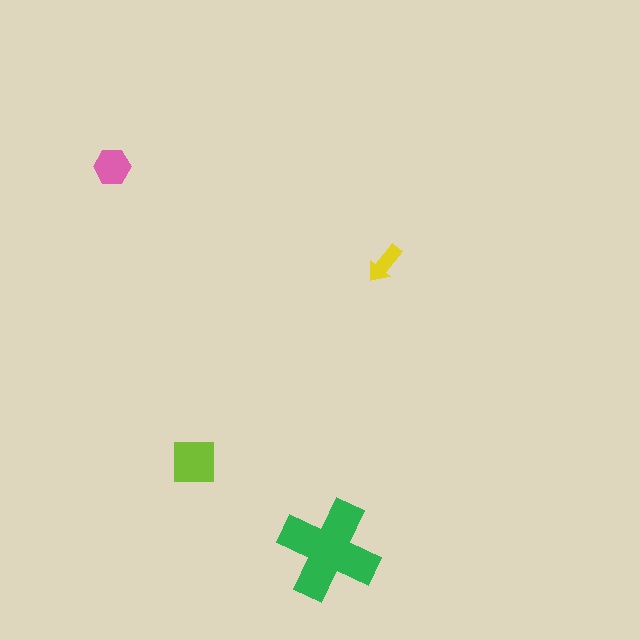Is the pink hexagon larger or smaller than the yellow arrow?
Larger.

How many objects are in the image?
There are 4 objects in the image.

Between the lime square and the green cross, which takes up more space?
The green cross.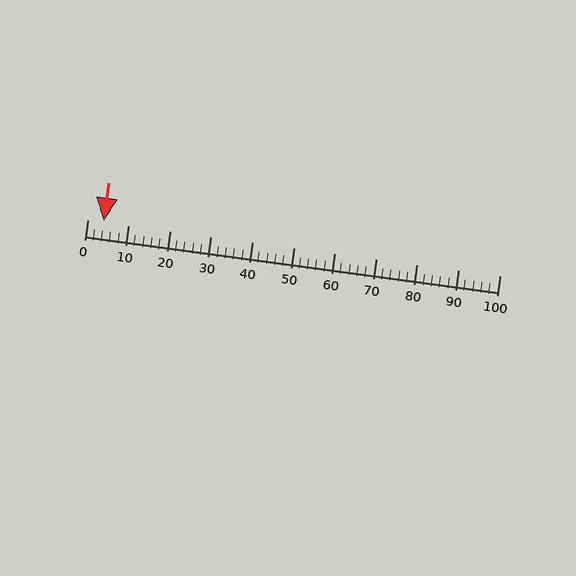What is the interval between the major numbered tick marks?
The major tick marks are spaced 10 units apart.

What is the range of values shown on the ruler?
The ruler shows values from 0 to 100.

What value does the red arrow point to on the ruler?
The red arrow points to approximately 4.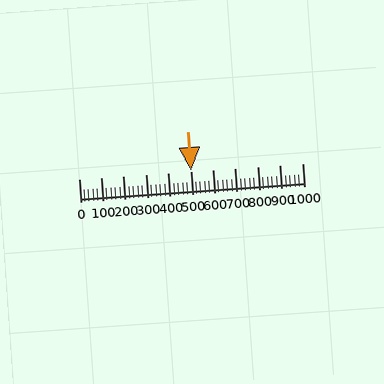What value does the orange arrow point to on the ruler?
The orange arrow points to approximately 500.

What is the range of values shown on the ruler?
The ruler shows values from 0 to 1000.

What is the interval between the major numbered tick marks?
The major tick marks are spaced 100 units apart.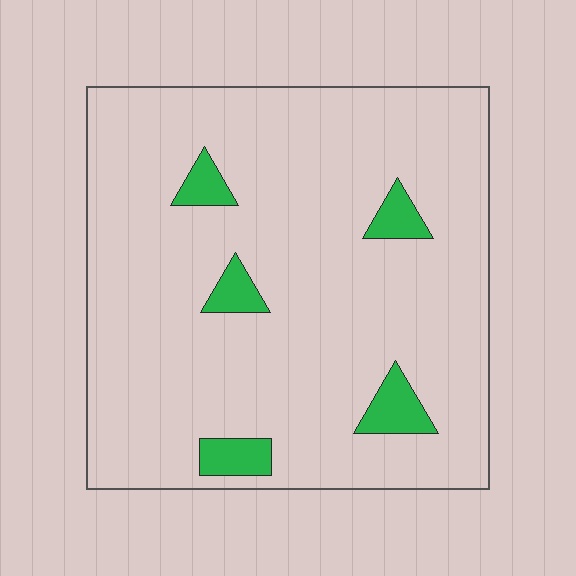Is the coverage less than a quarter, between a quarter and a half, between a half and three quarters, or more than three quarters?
Less than a quarter.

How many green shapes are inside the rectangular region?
5.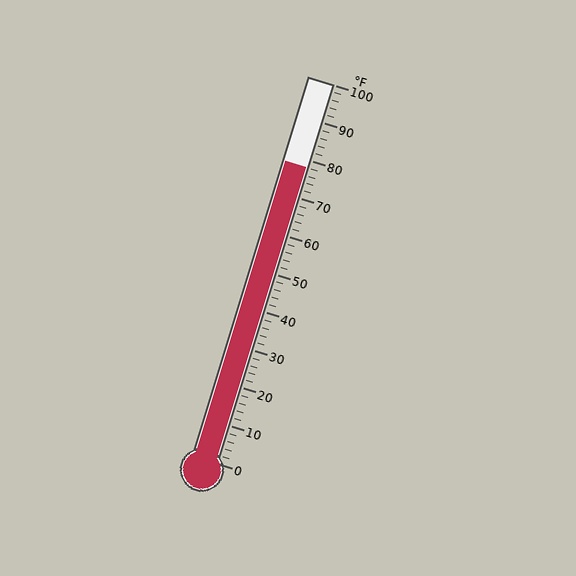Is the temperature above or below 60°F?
The temperature is above 60°F.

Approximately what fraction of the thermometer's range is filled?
The thermometer is filled to approximately 80% of its range.